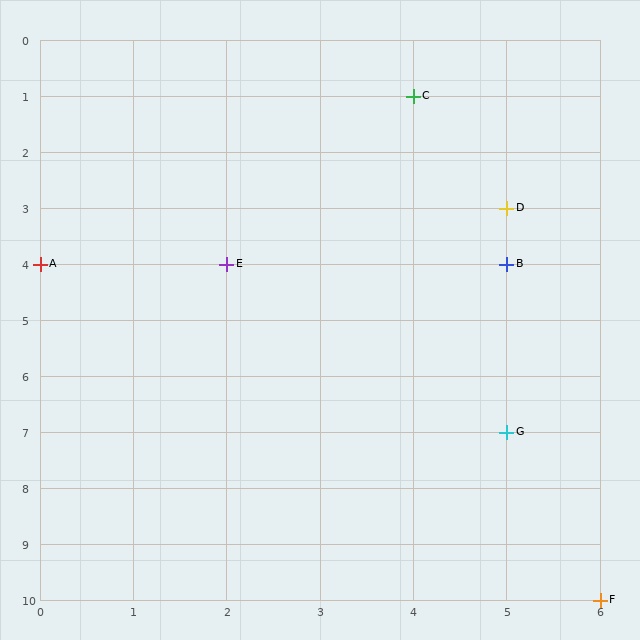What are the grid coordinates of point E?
Point E is at grid coordinates (2, 4).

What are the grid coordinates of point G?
Point G is at grid coordinates (5, 7).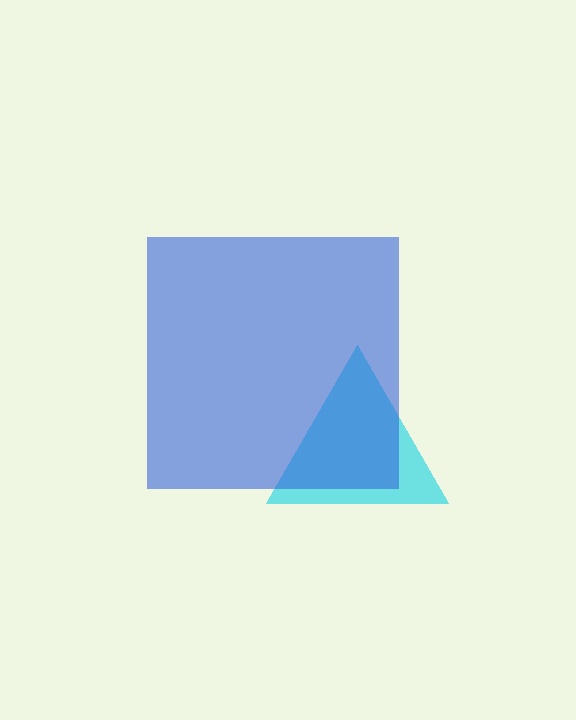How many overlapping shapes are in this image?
There are 2 overlapping shapes in the image.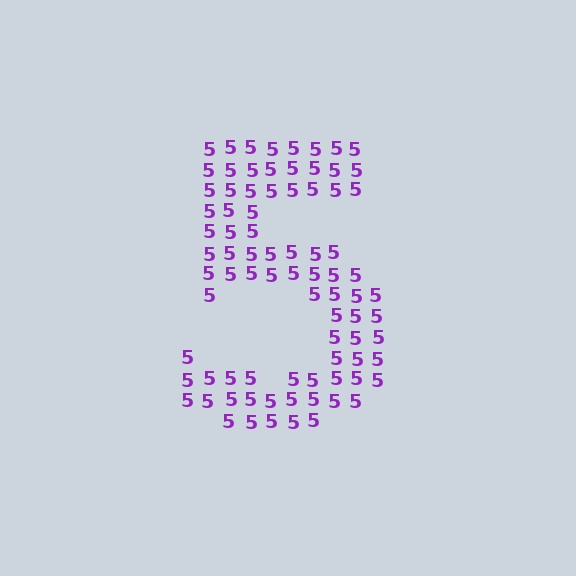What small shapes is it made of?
It is made of small digit 5's.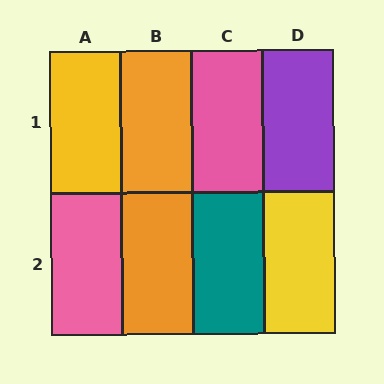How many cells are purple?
1 cell is purple.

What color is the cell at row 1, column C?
Pink.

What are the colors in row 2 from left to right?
Pink, orange, teal, yellow.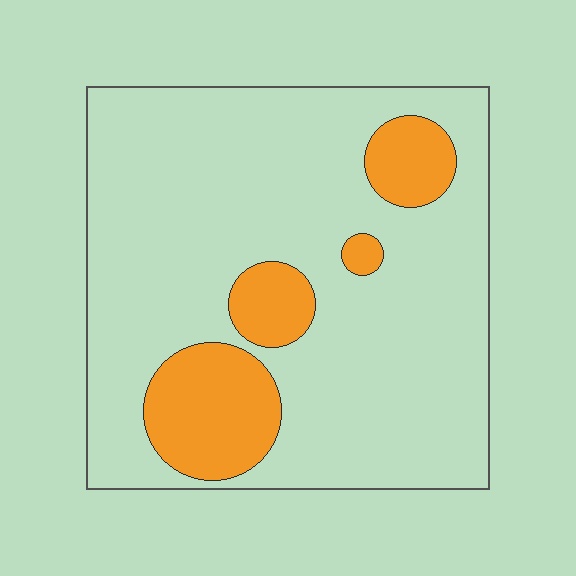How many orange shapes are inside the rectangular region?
4.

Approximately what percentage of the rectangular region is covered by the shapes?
Approximately 20%.